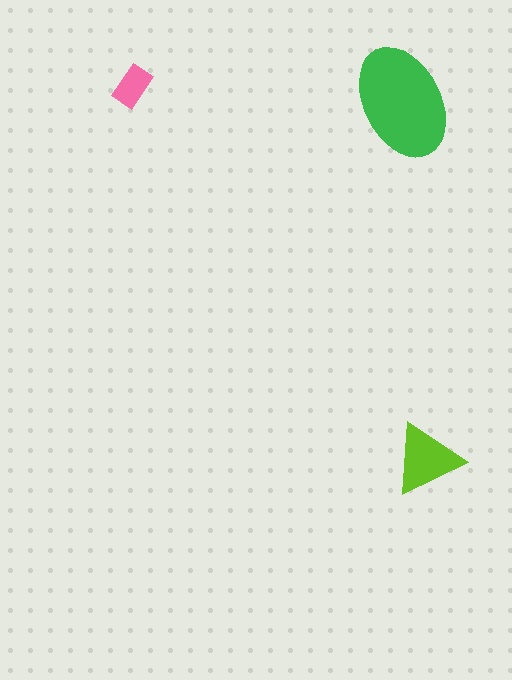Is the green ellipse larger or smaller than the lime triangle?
Larger.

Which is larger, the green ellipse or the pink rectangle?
The green ellipse.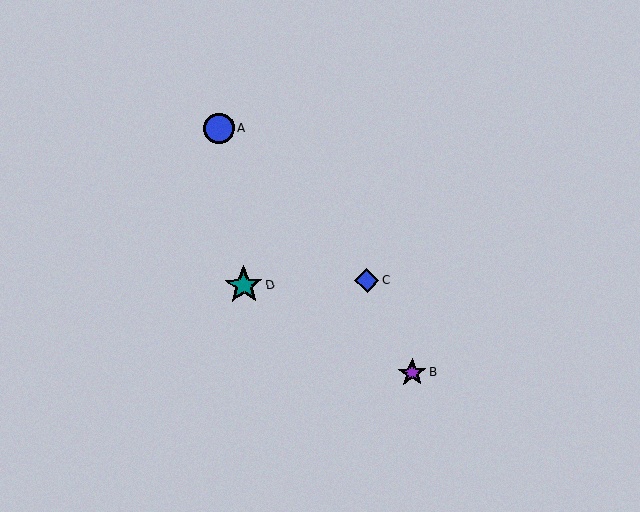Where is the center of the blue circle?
The center of the blue circle is at (219, 128).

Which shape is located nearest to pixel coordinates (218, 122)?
The blue circle (labeled A) at (219, 128) is nearest to that location.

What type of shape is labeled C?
Shape C is a blue diamond.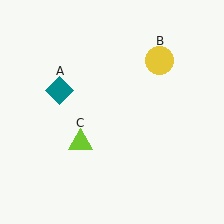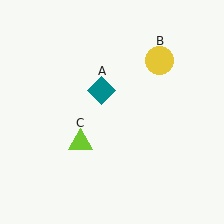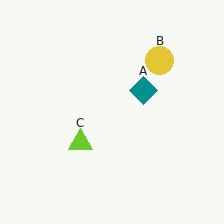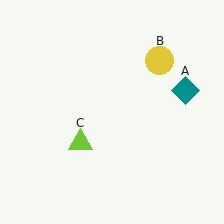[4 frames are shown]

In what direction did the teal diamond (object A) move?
The teal diamond (object A) moved right.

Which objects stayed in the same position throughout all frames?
Yellow circle (object B) and lime triangle (object C) remained stationary.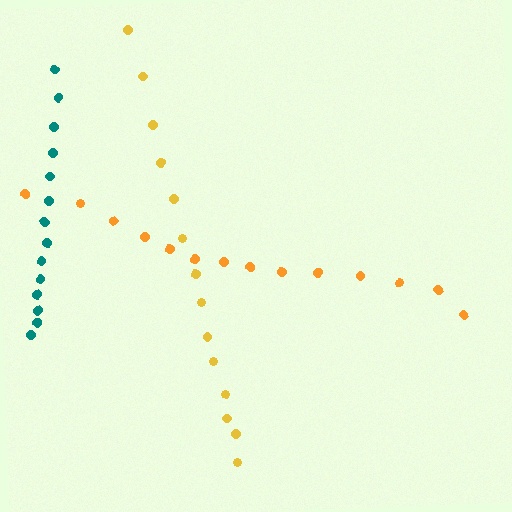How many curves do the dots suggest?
There are 3 distinct paths.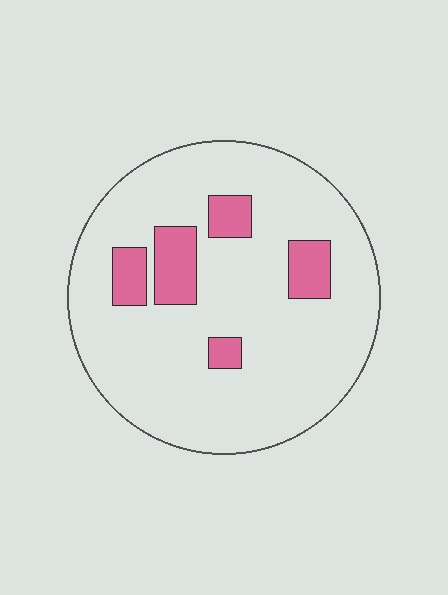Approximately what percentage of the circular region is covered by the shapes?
Approximately 15%.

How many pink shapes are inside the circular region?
5.